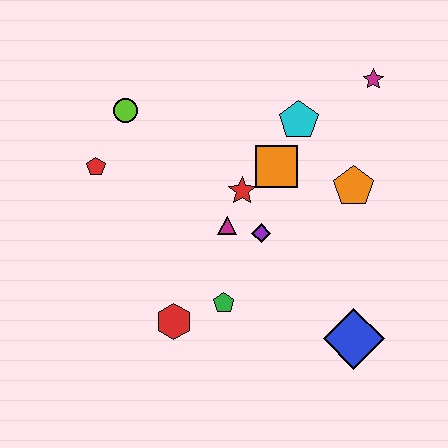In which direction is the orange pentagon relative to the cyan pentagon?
The orange pentagon is below the cyan pentagon.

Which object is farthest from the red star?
The blue diamond is farthest from the red star.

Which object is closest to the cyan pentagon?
The orange square is closest to the cyan pentagon.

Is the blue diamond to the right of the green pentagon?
Yes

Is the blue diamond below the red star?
Yes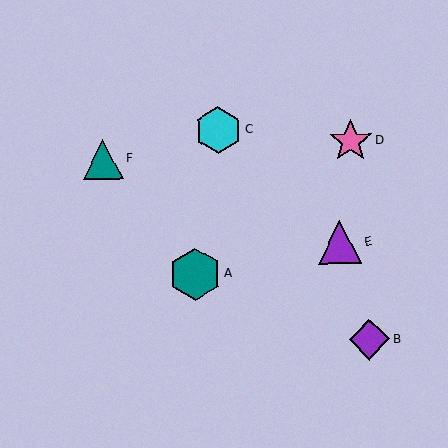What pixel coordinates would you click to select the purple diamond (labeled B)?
Click at (369, 339) to select the purple diamond B.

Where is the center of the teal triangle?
The center of the teal triangle is at (103, 159).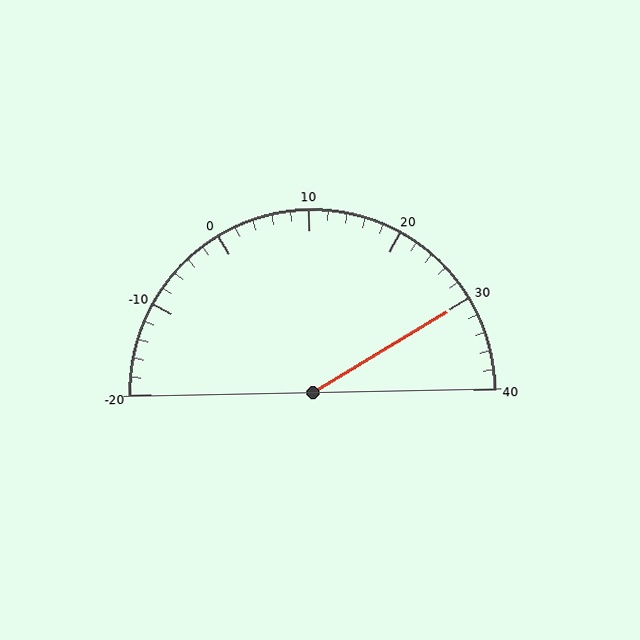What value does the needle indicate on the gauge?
The needle indicates approximately 30.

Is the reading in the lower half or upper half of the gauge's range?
The reading is in the upper half of the range (-20 to 40).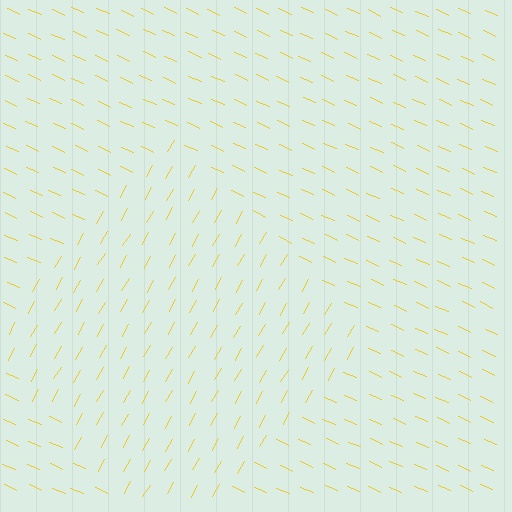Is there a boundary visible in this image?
Yes, there is a texture boundary formed by a change in line orientation.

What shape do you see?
I see a diamond.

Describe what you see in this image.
The image is filled with small yellow line segments. A diamond region in the image has lines oriented differently from the surrounding lines, creating a visible texture boundary.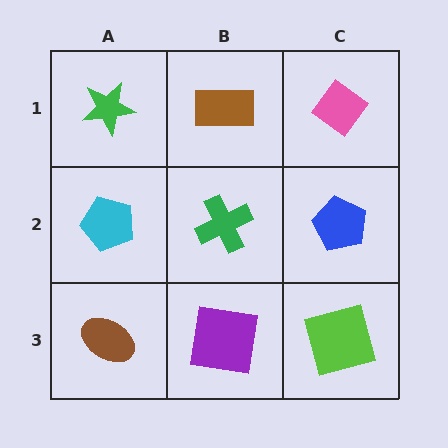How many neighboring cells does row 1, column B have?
3.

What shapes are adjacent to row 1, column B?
A green cross (row 2, column B), a green star (row 1, column A), a pink diamond (row 1, column C).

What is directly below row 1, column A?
A cyan pentagon.